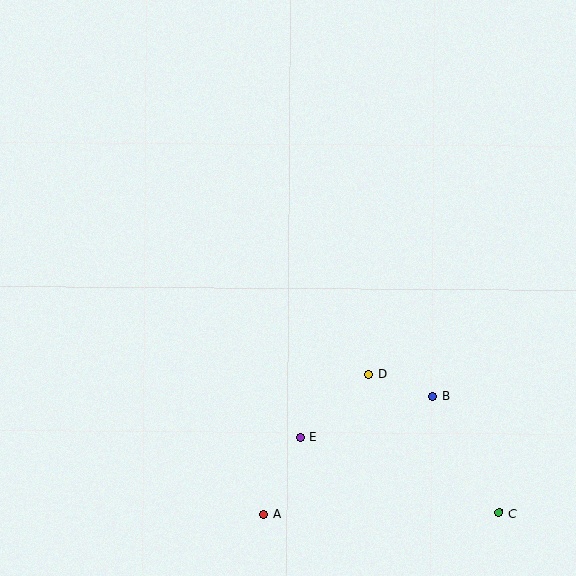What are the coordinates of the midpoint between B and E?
The midpoint between B and E is at (367, 417).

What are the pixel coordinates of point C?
Point C is at (499, 513).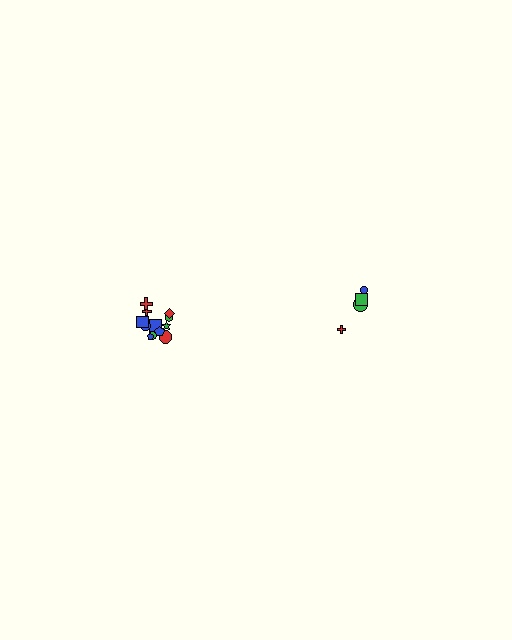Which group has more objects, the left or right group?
The left group.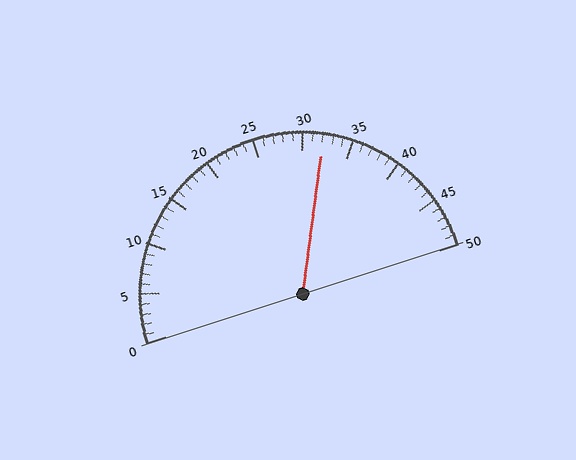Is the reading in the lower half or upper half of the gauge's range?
The reading is in the upper half of the range (0 to 50).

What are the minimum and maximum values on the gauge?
The gauge ranges from 0 to 50.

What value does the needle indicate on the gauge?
The needle indicates approximately 32.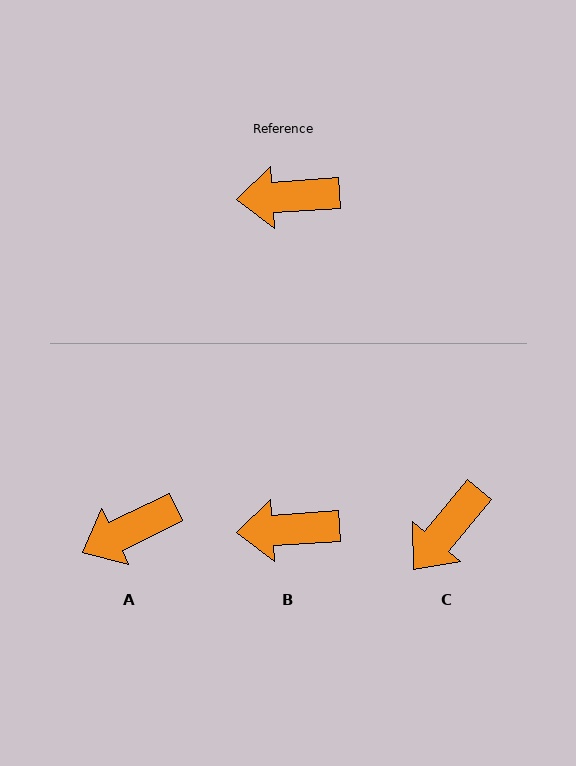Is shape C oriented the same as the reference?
No, it is off by about 47 degrees.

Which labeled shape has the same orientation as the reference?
B.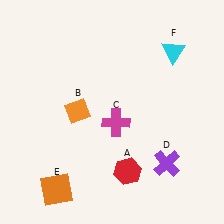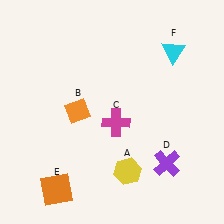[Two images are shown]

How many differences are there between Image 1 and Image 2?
There is 1 difference between the two images.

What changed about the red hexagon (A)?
In Image 1, A is red. In Image 2, it changed to yellow.